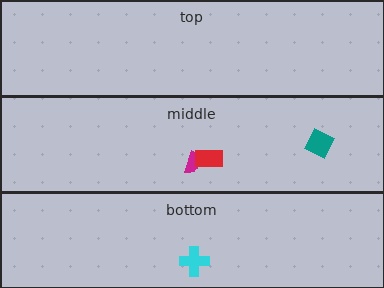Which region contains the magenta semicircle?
The middle region.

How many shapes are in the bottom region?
1.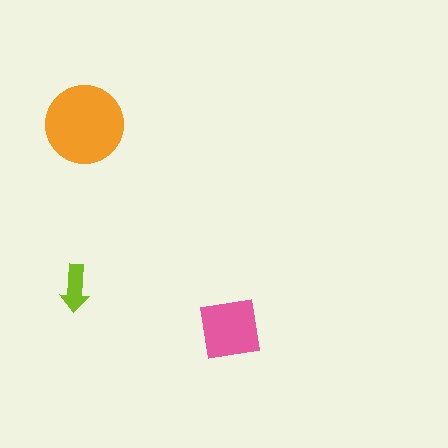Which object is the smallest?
The lime arrow.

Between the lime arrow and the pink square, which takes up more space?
The pink square.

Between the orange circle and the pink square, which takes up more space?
The orange circle.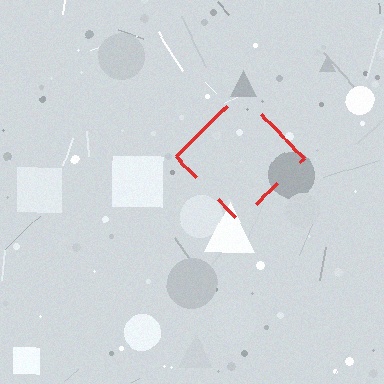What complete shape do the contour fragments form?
The contour fragments form a diamond.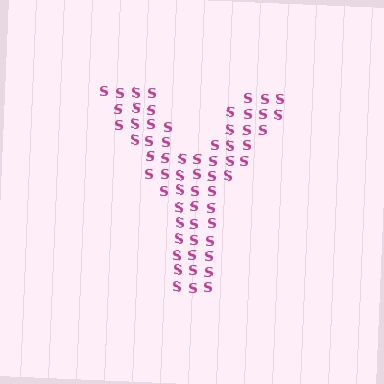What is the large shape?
The large shape is the letter Y.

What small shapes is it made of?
It is made of small letter S's.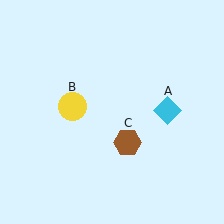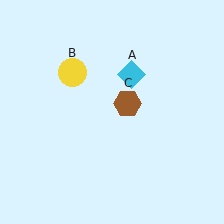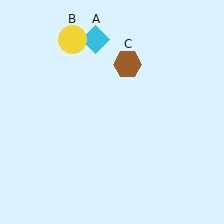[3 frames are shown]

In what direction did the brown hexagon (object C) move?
The brown hexagon (object C) moved up.